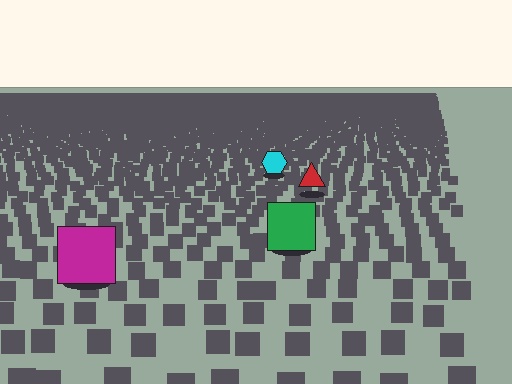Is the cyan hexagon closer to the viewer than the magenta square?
No. The magenta square is closer — you can tell from the texture gradient: the ground texture is coarser near it.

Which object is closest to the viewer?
The magenta square is closest. The texture marks near it are larger and more spread out.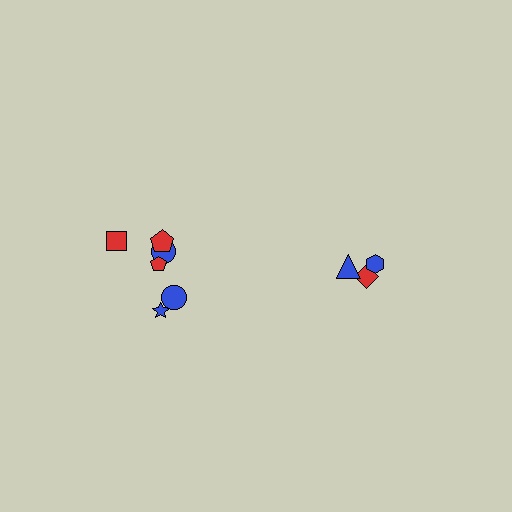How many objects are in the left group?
There are 6 objects.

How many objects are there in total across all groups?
There are 9 objects.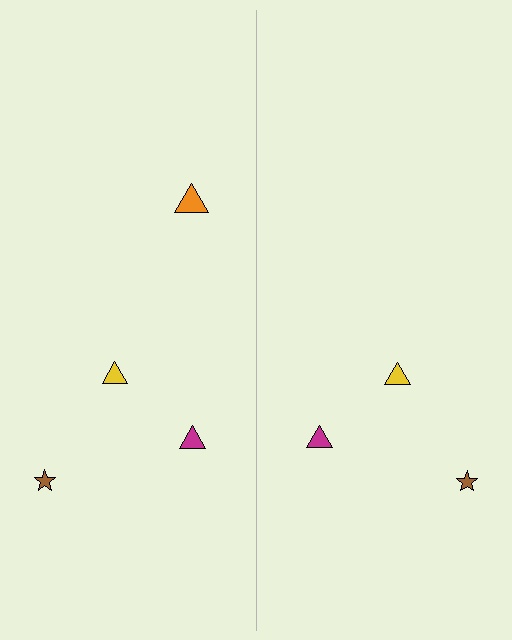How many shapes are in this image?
There are 7 shapes in this image.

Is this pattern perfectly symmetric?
No, the pattern is not perfectly symmetric. A orange triangle is missing from the right side.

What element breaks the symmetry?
A orange triangle is missing from the right side.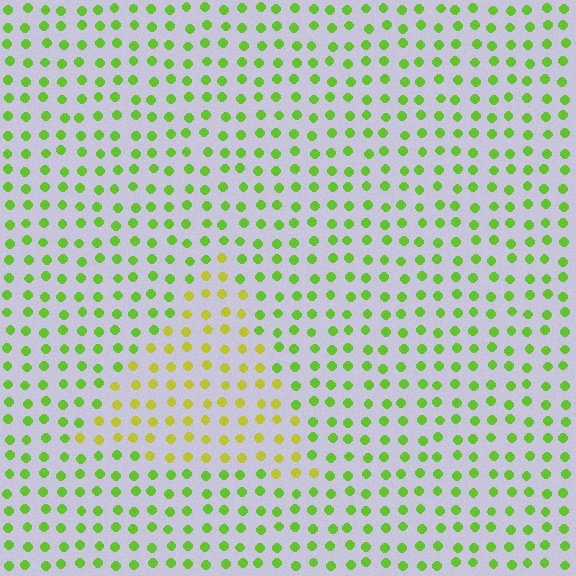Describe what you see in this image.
The image is filled with small lime elements in a uniform arrangement. A triangle-shaped region is visible where the elements are tinted to a slightly different hue, forming a subtle color boundary.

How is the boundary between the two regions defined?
The boundary is defined purely by a slight shift in hue (about 36 degrees). Spacing, size, and orientation are identical on both sides.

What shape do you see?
I see a triangle.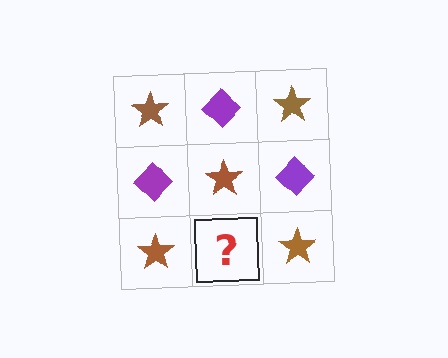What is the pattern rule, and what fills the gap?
The rule is that it alternates brown star and purple diamond in a checkerboard pattern. The gap should be filled with a purple diamond.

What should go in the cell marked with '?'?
The missing cell should contain a purple diamond.